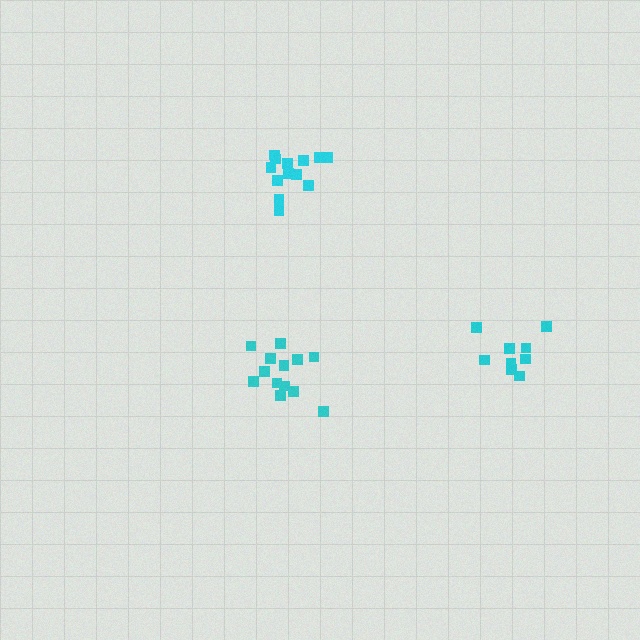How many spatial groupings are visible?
There are 3 spatial groupings.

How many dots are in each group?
Group 1: 13 dots, Group 2: 9 dots, Group 3: 13 dots (35 total).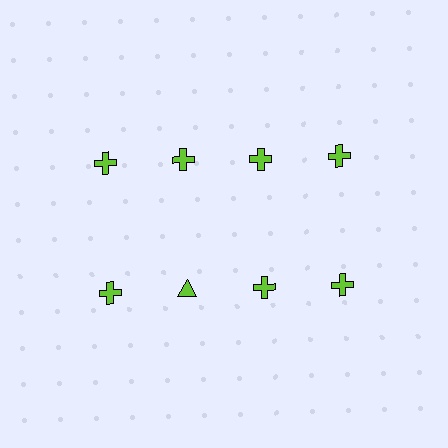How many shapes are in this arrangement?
There are 8 shapes arranged in a grid pattern.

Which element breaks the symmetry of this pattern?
The lime triangle in the second row, second from left column breaks the symmetry. All other shapes are lime crosses.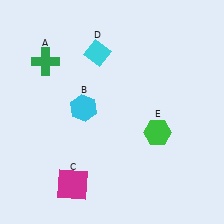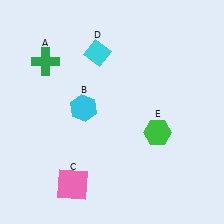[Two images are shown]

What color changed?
The square (C) changed from magenta in Image 1 to pink in Image 2.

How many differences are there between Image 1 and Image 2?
There is 1 difference between the two images.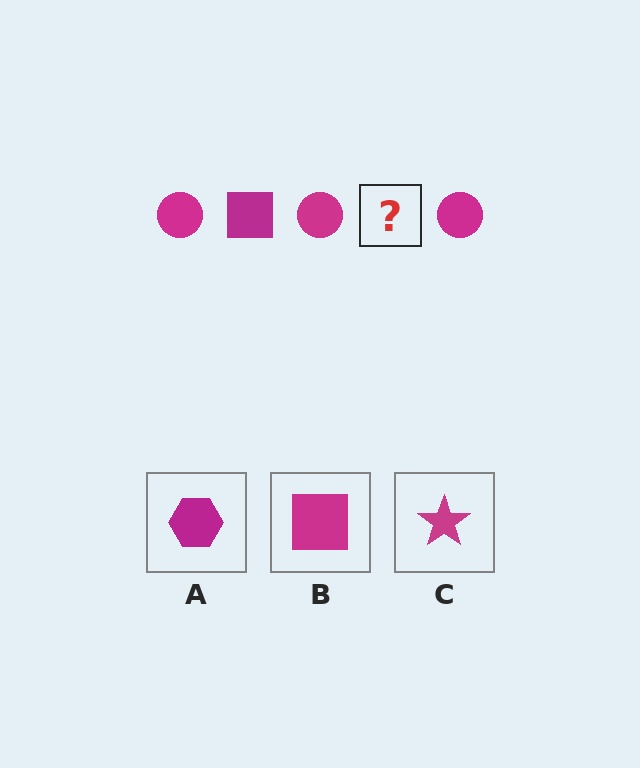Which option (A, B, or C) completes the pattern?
B.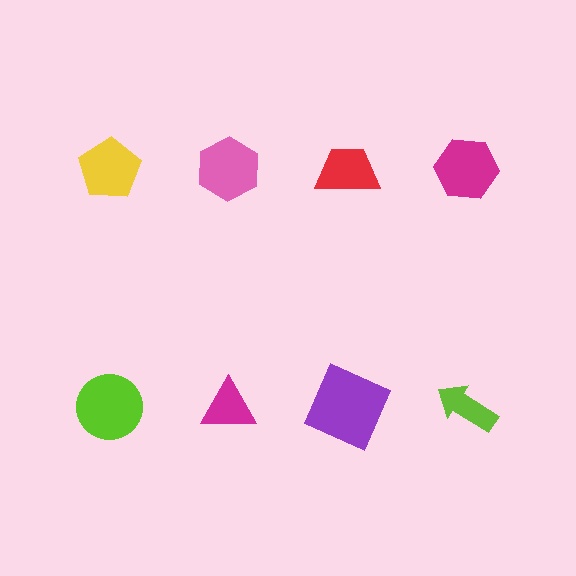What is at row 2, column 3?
A purple square.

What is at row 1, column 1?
A yellow pentagon.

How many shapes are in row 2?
4 shapes.